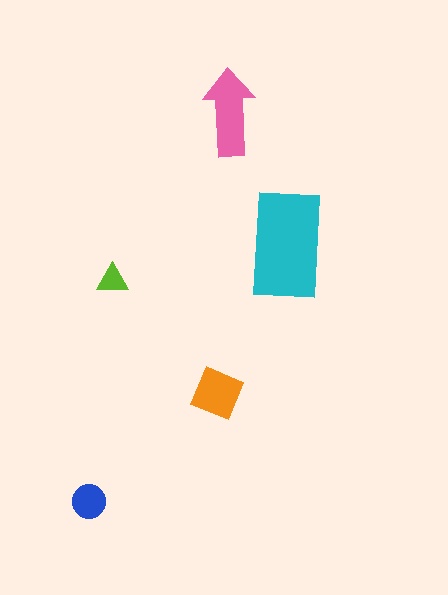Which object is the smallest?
The lime triangle.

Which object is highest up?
The pink arrow is topmost.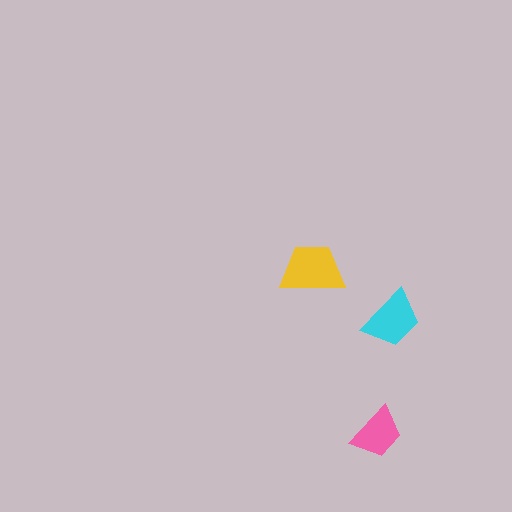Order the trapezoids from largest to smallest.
the yellow one, the cyan one, the pink one.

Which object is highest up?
The yellow trapezoid is topmost.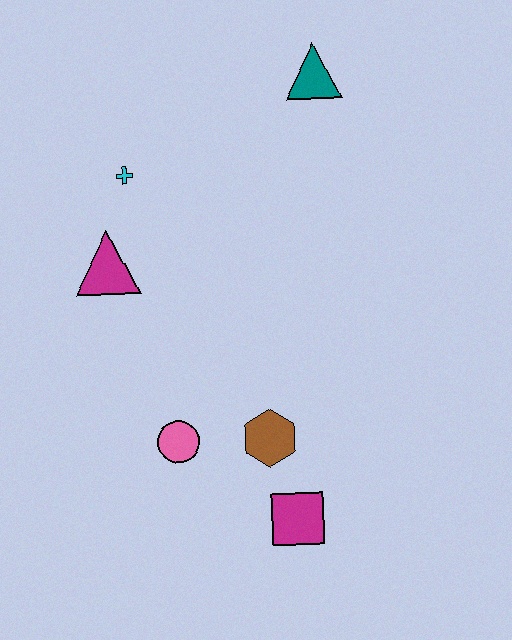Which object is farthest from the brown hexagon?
The teal triangle is farthest from the brown hexagon.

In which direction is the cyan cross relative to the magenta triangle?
The cyan cross is above the magenta triangle.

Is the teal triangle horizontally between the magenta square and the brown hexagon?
No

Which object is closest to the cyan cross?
The magenta triangle is closest to the cyan cross.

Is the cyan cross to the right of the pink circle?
No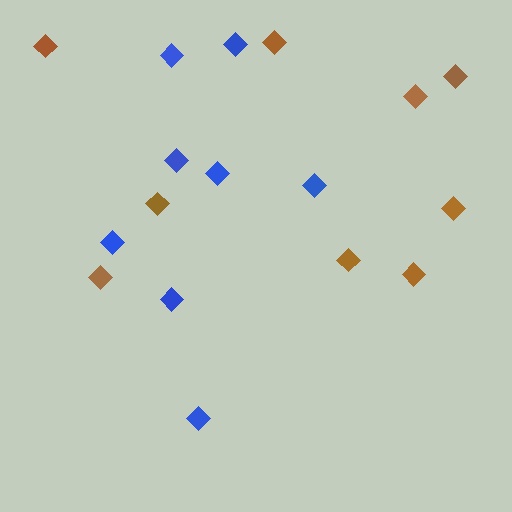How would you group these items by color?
There are 2 groups: one group of blue diamonds (8) and one group of brown diamonds (9).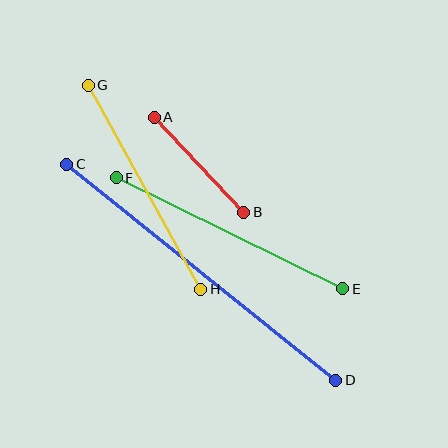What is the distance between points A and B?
The distance is approximately 131 pixels.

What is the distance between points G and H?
The distance is approximately 233 pixels.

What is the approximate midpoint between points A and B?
The midpoint is at approximately (199, 165) pixels.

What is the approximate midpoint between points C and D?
The midpoint is at approximately (201, 272) pixels.